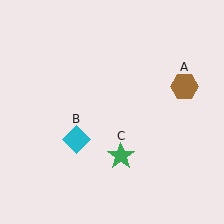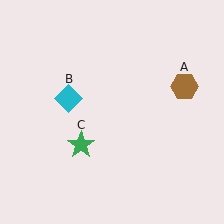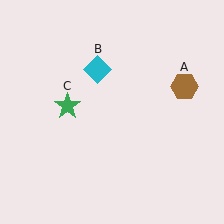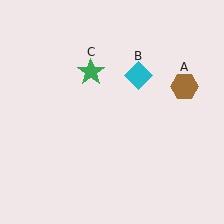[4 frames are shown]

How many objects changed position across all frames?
2 objects changed position: cyan diamond (object B), green star (object C).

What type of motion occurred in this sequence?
The cyan diamond (object B), green star (object C) rotated clockwise around the center of the scene.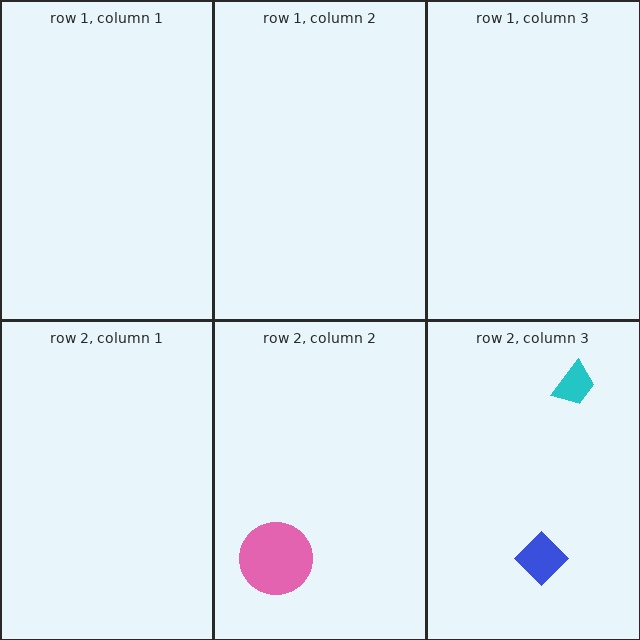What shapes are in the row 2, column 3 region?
The cyan trapezoid, the blue diamond.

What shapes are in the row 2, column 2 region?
The pink circle.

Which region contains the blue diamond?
The row 2, column 3 region.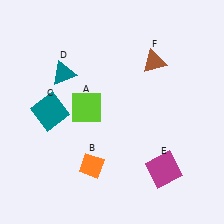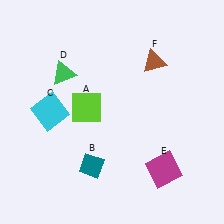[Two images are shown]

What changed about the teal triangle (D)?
In Image 1, D is teal. In Image 2, it changed to green.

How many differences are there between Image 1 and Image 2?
There are 3 differences between the two images.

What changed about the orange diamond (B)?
In Image 1, B is orange. In Image 2, it changed to teal.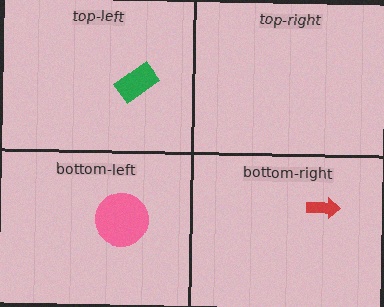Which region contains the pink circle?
The bottom-left region.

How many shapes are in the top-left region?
1.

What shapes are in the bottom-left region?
The pink circle.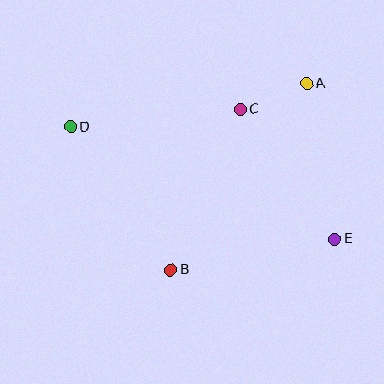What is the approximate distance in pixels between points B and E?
The distance between B and E is approximately 167 pixels.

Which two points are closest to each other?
Points A and C are closest to each other.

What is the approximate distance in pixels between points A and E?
The distance between A and E is approximately 158 pixels.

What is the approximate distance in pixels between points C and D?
The distance between C and D is approximately 170 pixels.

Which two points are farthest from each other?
Points D and E are farthest from each other.